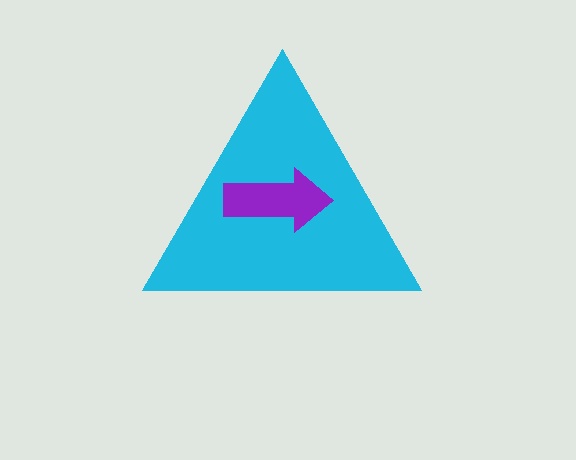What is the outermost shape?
The cyan triangle.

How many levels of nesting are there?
2.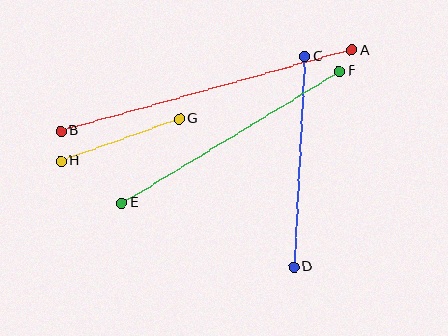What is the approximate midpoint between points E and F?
The midpoint is at approximately (230, 137) pixels.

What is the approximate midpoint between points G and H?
The midpoint is at approximately (120, 140) pixels.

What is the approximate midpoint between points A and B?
The midpoint is at approximately (206, 91) pixels.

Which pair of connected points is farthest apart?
Points A and B are farthest apart.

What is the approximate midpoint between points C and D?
The midpoint is at approximately (299, 161) pixels.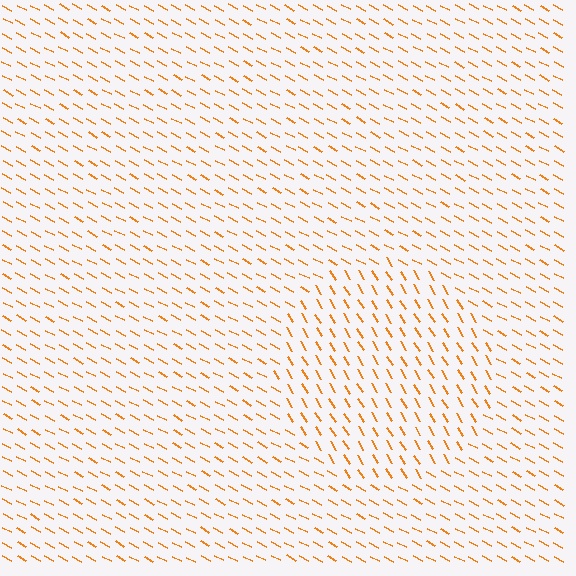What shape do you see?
I see a circle.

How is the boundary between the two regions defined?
The boundary is defined purely by a change in line orientation (approximately 30 degrees difference). All lines are the same color and thickness.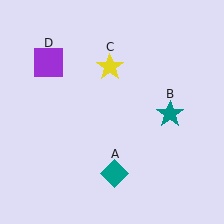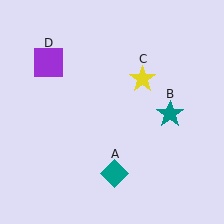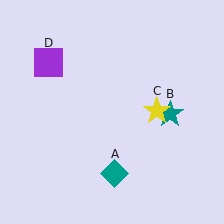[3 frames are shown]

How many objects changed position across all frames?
1 object changed position: yellow star (object C).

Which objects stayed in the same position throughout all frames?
Teal diamond (object A) and teal star (object B) and purple square (object D) remained stationary.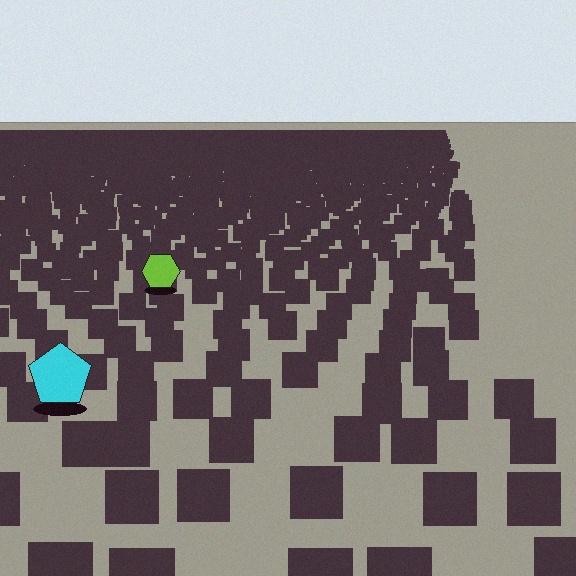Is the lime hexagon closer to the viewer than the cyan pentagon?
No. The cyan pentagon is closer — you can tell from the texture gradient: the ground texture is coarser near it.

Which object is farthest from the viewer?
The lime hexagon is farthest from the viewer. It appears smaller and the ground texture around it is denser.